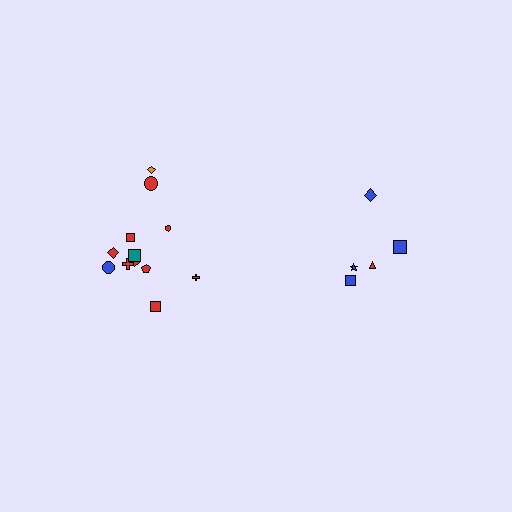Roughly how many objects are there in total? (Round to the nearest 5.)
Roughly 15 objects in total.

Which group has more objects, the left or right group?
The left group.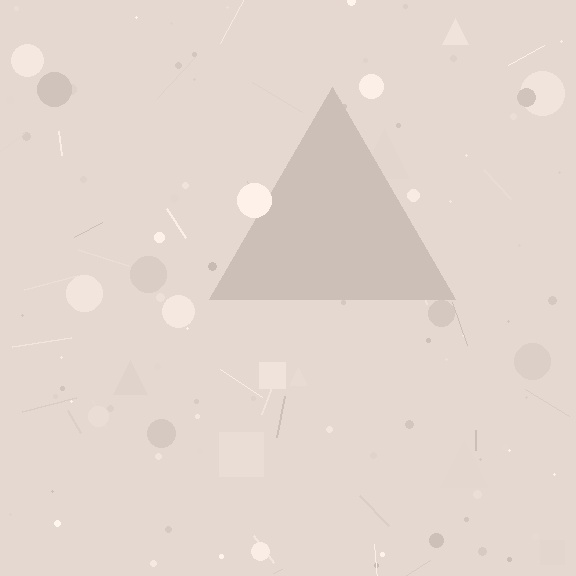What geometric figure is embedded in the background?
A triangle is embedded in the background.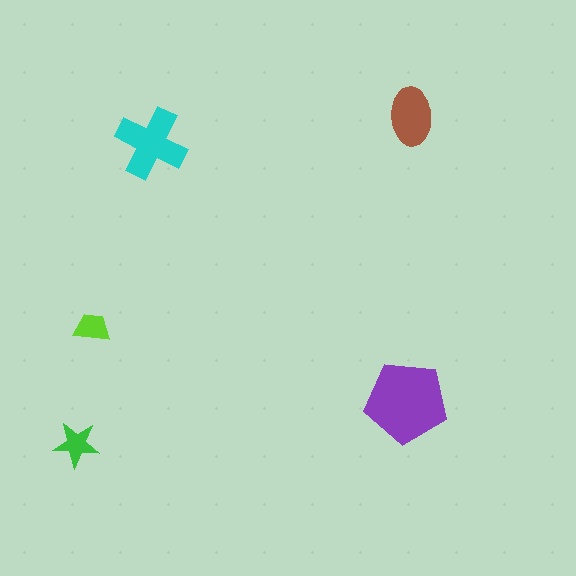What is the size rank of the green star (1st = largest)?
4th.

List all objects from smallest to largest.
The lime trapezoid, the green star, the brown ellipse, the cyan cross, the purple pentagon.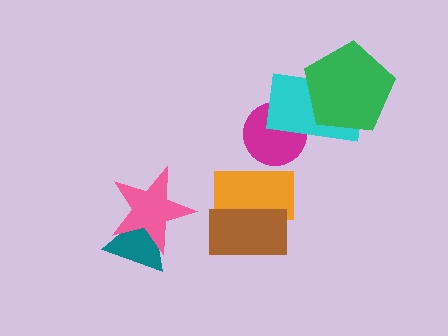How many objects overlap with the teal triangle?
1 object overlaps with the teal triangle.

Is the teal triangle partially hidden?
Yes, it is partially covered by another shape.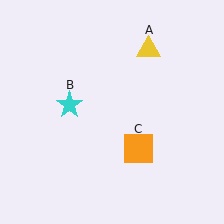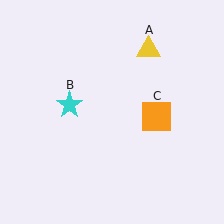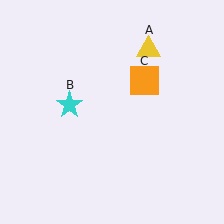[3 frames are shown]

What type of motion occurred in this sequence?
The orange square (object C) rotated counterclockwise around the center of the scene.